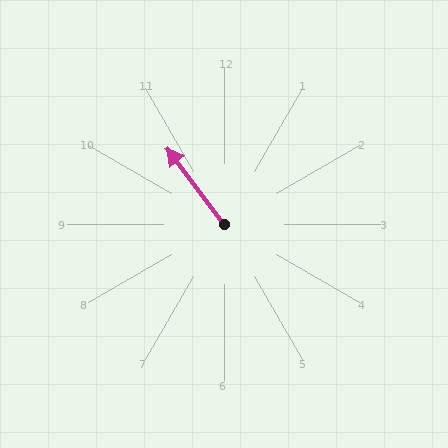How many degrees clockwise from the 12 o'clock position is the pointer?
Approximately 323 degrees.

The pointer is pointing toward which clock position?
Roughly 11 o'clock.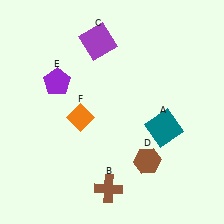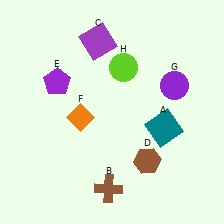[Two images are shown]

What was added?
A purple circle (G), a lime circle (H) were added in Image 2.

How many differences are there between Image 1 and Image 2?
There are 2 differences between the two images.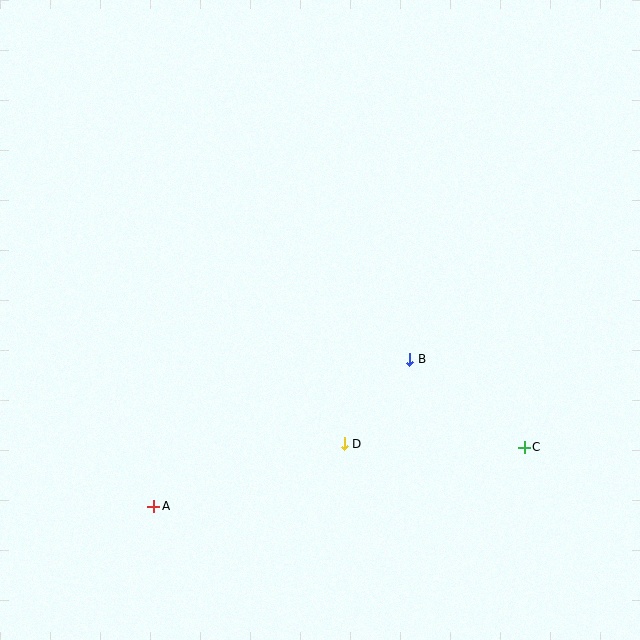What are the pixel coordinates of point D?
Point D is at (344, 444).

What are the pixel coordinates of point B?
Point B is at (410, 359).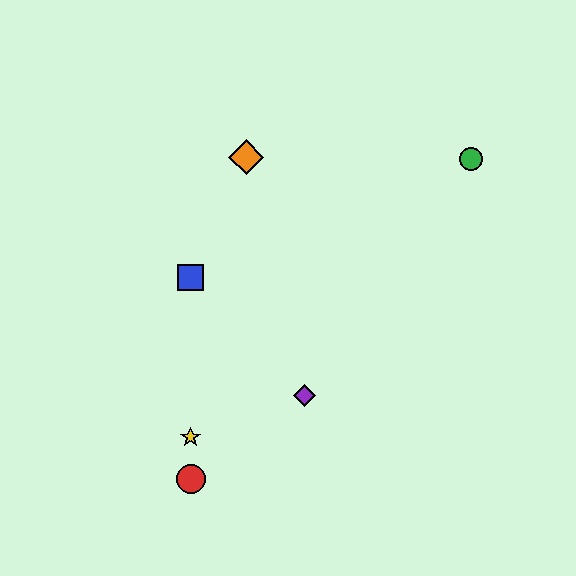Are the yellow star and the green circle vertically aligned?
No, the yellow star is at x≈191 and the green circle is at x≈471.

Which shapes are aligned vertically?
The red circle, the blue square, the yellow star are aligned vertically.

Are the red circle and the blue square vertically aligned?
Yes, both are at x≈191.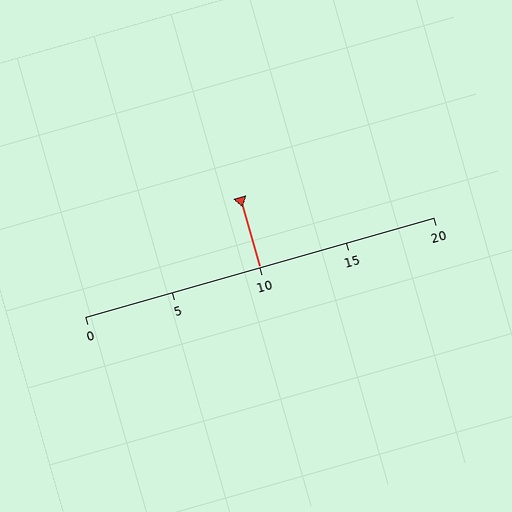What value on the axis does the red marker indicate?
The marker indicates approximately 10.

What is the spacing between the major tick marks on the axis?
The major ticks are spaced 5 apart.